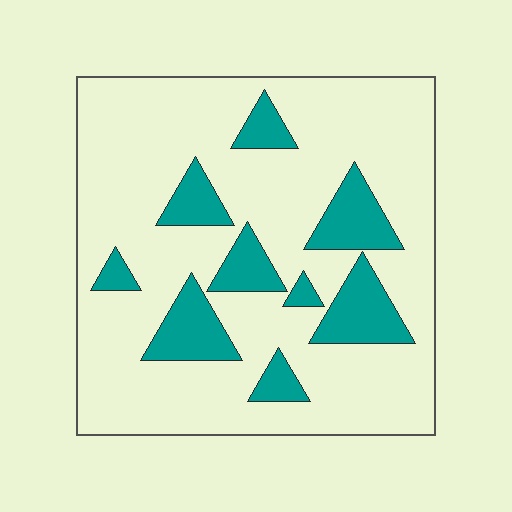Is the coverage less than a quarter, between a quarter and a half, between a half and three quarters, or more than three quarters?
Less than a quarter.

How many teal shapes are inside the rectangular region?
9.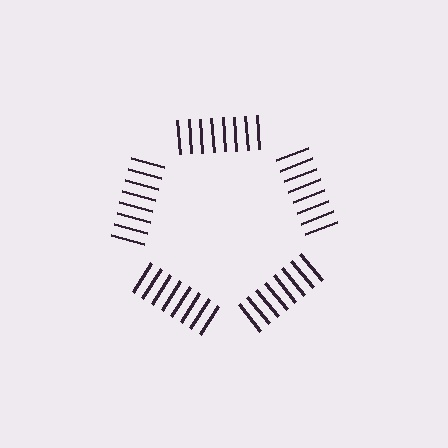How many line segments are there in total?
40 — 8 along each of the 5 edges.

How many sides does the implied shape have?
5 sides — the line-ends trace a pentagon.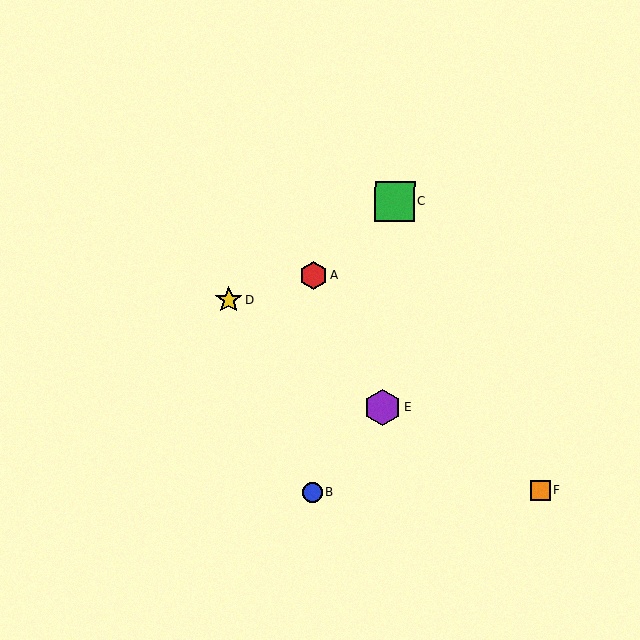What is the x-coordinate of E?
Object E is at x≈382.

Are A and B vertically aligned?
Yes, both are at x≈313.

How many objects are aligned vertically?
2 objects (A, B) are aligned vertically.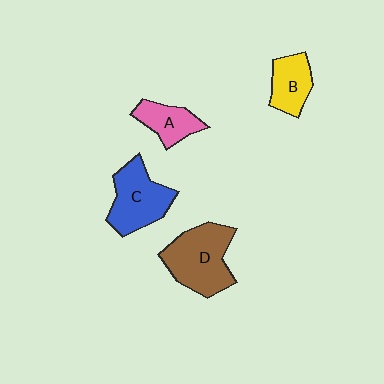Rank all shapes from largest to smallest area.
From largest to smallest: D (brown), C (blue), B (yellow), A (pink).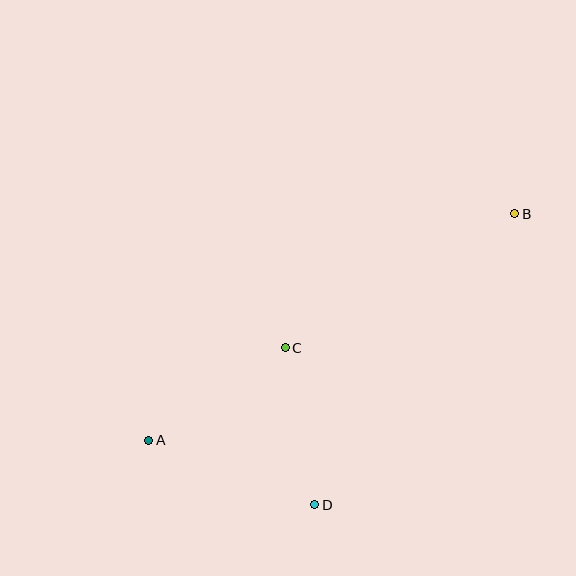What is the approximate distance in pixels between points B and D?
The distance between B and D is approximately 353 pixels.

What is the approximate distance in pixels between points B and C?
The distance between B and C is approximately 266 pixels.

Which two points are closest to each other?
Points C and D are closest to each other.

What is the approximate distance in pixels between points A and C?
The distance between A and C is approximately 165 pixels.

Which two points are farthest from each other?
Points A and B are farthest from each other.